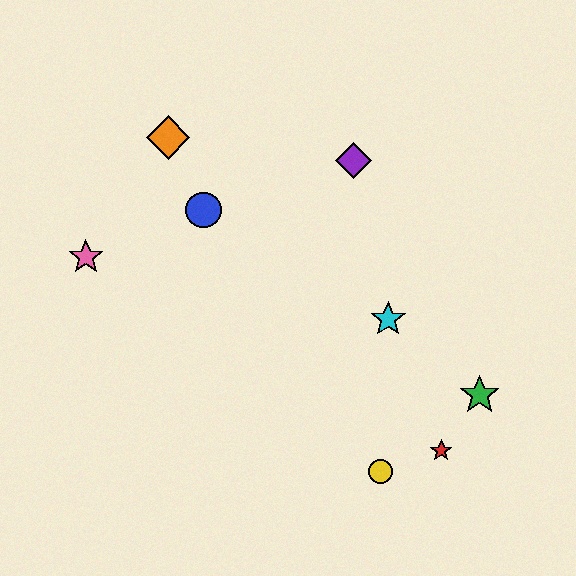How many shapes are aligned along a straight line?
3 shapes (the green star, the orange diamond, the cyan star) are aligned along a straight line.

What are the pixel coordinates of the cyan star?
The cyan star is at (388, 319).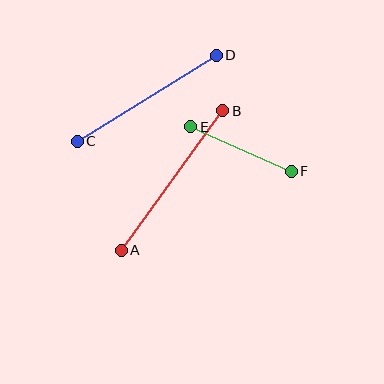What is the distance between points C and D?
The distance is approximately 164 pixels.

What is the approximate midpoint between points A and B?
The midpoint is at approximately (172, 180) pixels.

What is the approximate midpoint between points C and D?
The midpoint is at approximately (147, 98) pixels.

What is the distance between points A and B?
The distance is approximately 173 pixels.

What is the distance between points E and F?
The distance is approximately 110 pixels.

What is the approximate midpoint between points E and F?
The midpoint is at approximately (241, 149) pixels.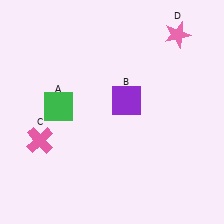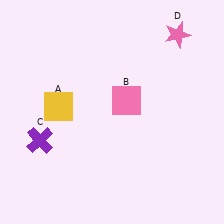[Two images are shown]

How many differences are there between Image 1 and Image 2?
There are 3 differences between the two images.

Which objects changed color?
A changed from green to yellow. B changed from purple to pink. C changed from pink to purple.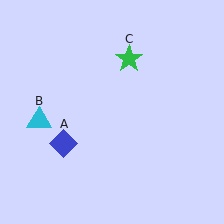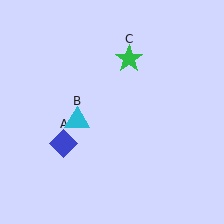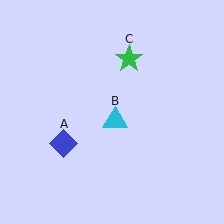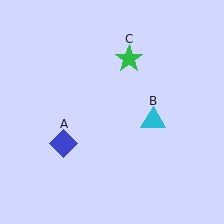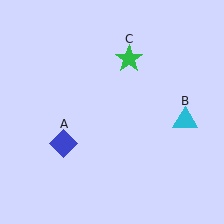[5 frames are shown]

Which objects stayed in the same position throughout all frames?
Blue diamond (object A) and green star (object C) remained stationary.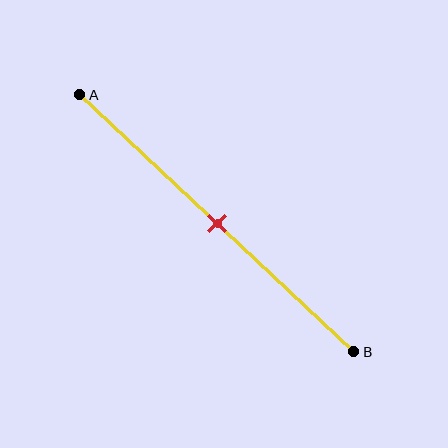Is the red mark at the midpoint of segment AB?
Yes, the mark is approximately at the midpoint.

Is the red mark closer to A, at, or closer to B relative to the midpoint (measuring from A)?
The red mark is approximately at the midpoint of segment AB.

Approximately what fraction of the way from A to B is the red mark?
The red mark is approximately 50% of the way from A to B.